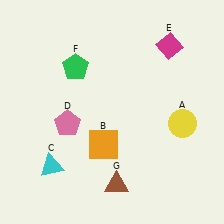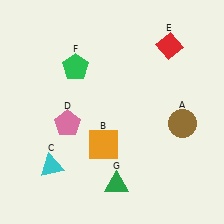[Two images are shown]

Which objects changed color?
A changed from yellow to brown. E changed from magenta to red. G changed from brown to green.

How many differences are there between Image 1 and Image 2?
There are 3 differences between the two images.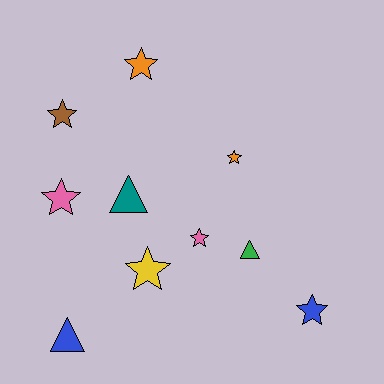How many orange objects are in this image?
There are 2 orange objects.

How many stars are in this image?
There are 7 stars.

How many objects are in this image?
There are 10 objects.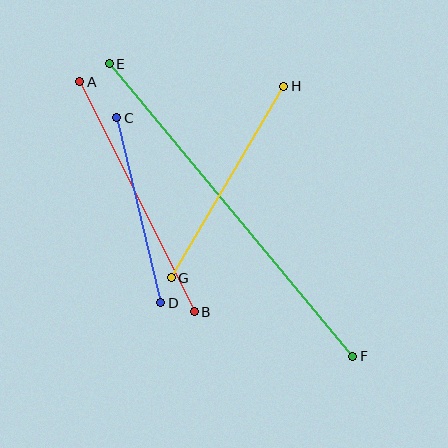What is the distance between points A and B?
The distance is approximately 257 pixels.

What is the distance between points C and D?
The distance is approximately 190 pixels.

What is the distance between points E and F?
The distance is approximately 381 pixels.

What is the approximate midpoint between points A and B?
The midpoint is at approximately (137, 197) pixels.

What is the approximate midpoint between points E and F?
The midpoint is at approximately (231, 210) pixels.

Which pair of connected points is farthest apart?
Points E and F are farthest apart.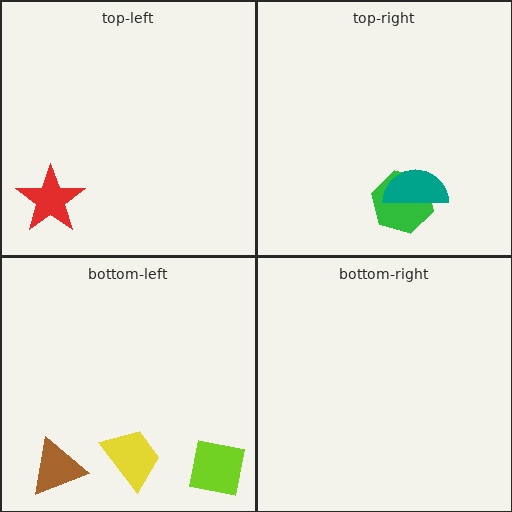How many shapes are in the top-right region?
2.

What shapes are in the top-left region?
The red star.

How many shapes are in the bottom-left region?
3.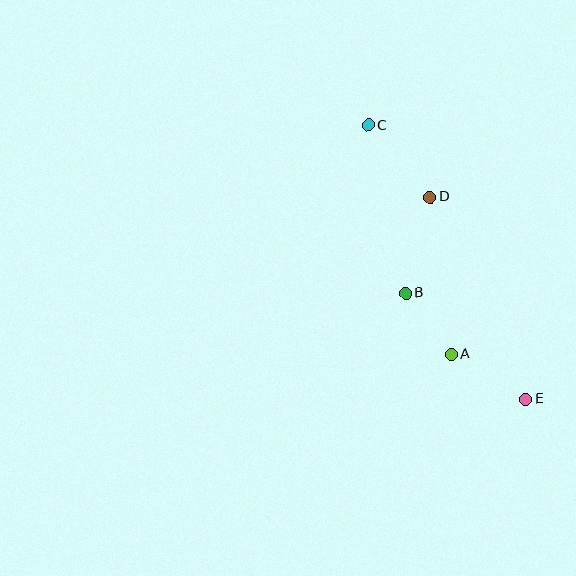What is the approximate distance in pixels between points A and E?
The distance between A and E is approximately 87 pixels.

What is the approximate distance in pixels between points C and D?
The distance between C and D is approximately 95 pixels.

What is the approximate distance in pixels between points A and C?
The distance between A and C is approximately 244 pixels.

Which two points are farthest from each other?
Points C and E are farthest from each other.